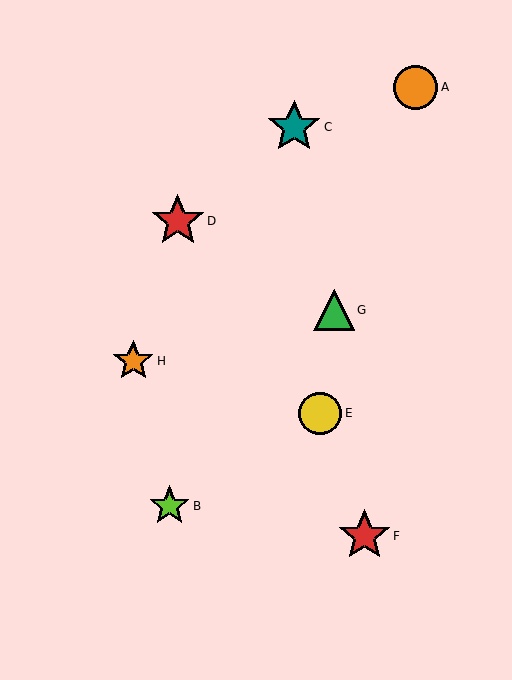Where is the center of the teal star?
The center of the teal star is at (294, 127).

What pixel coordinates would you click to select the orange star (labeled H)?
Click at (133, 361) to select the orange star H.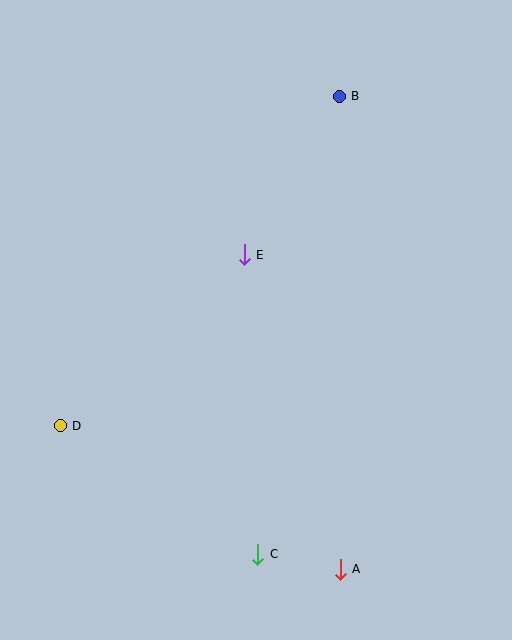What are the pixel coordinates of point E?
Point E is at (244, 255).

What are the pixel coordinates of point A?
Point A is at (340, 569).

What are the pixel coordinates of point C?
Point C is at (258, 554).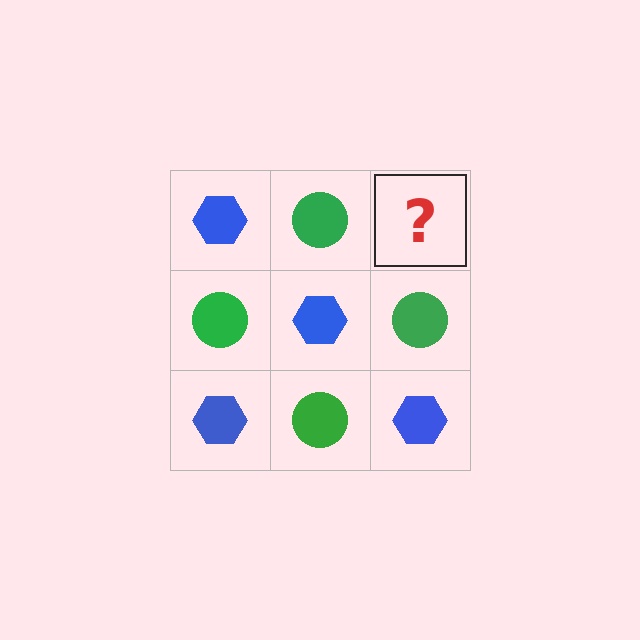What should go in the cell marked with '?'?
The missing cell should contain a blue hexagon.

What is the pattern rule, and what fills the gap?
The rule is that it alternates blue hexagon and green circle in a checkerboard pattern. The gap should be filled with a blue hexagon.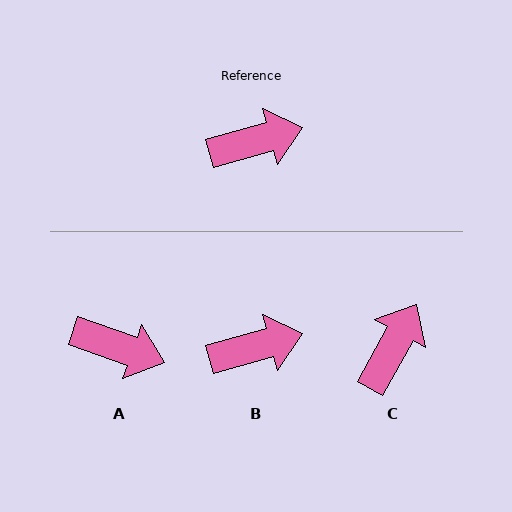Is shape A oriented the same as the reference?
No, it is off by about 35 degrees.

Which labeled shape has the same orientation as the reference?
B.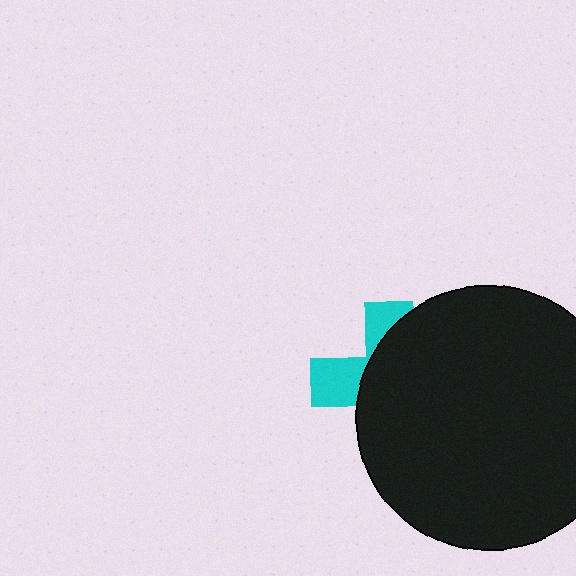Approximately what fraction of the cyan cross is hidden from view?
Roughly 70% of the cyan cross is hidden behind the black circle.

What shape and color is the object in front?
The object in front is a black circle.